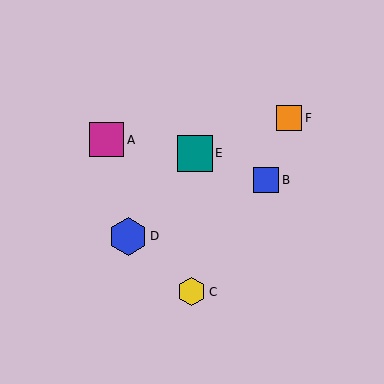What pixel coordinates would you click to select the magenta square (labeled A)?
Click at (107, 140) to select the magenta square A.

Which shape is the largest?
The blue hexagon (labeled D) is the largest.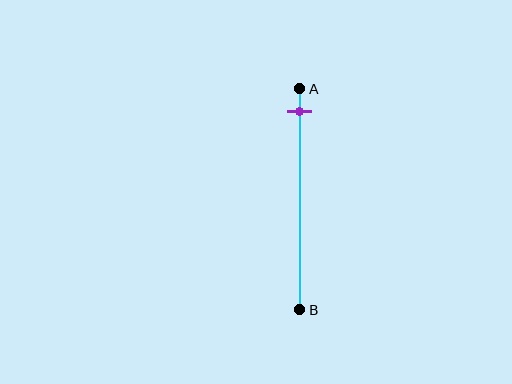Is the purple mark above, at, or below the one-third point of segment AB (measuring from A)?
The purple mark is above the one-third point of segment AB.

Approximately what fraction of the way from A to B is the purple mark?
The purple mark is approximately 10% of the way from A to B.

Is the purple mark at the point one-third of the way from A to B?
No, the mark is at about 10% from A, not at the 33% one-third point.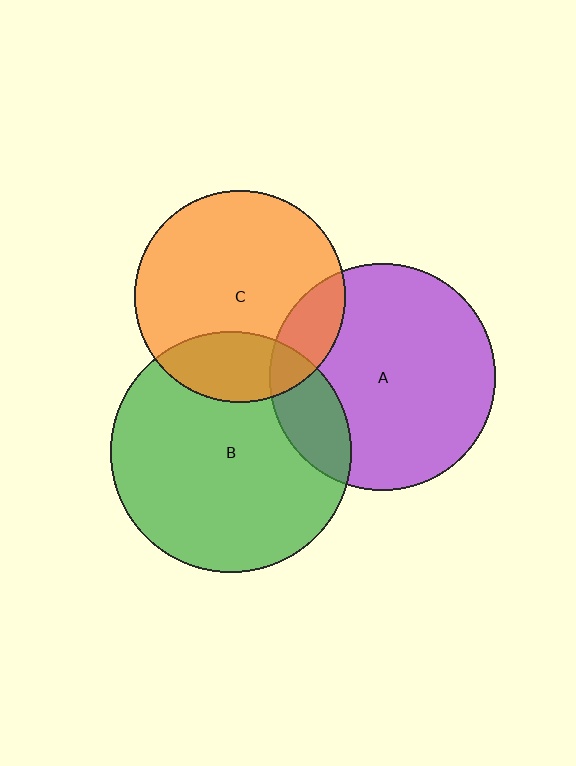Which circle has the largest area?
Circle B (green).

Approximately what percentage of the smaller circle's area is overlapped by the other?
Approximately 15%.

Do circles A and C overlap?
Yes.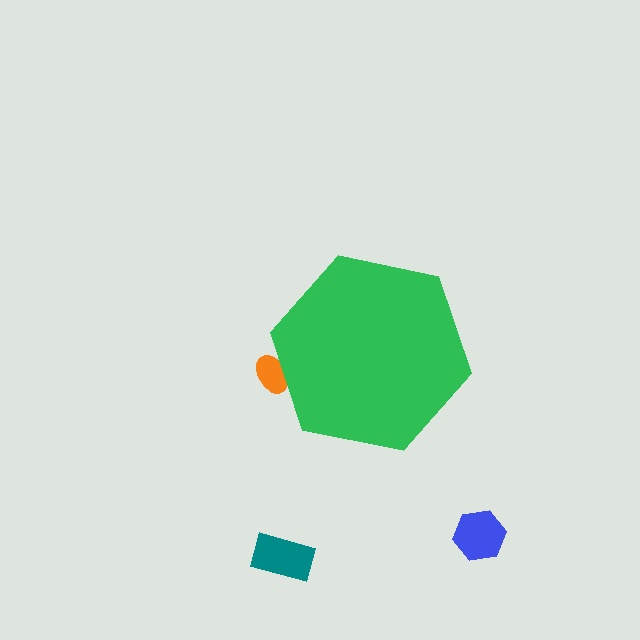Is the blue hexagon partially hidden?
No, the blue hexagon is fully visible.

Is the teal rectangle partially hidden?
No, the teal rectangle is fully visible.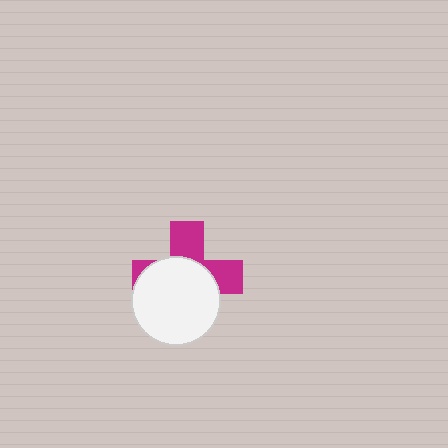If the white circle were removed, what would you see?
You would see the complete magenta cross.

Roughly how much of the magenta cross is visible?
A small part of it is visible (roughly 40%).